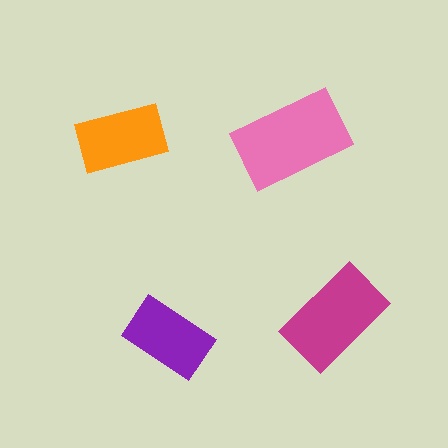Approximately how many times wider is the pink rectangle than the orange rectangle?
About 1.5 times wider.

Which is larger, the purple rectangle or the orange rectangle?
The orange one.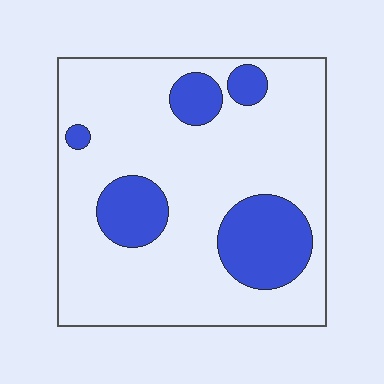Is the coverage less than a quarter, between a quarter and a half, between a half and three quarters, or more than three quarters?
Less than a quarter.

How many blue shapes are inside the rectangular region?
5.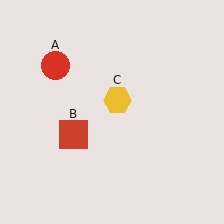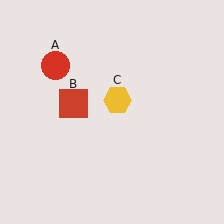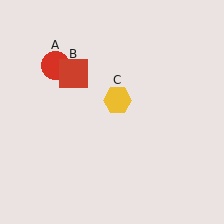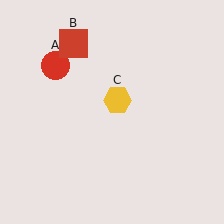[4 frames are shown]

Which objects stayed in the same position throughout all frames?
Red circle (object A) and yellow hexagon (object C) remained stationary.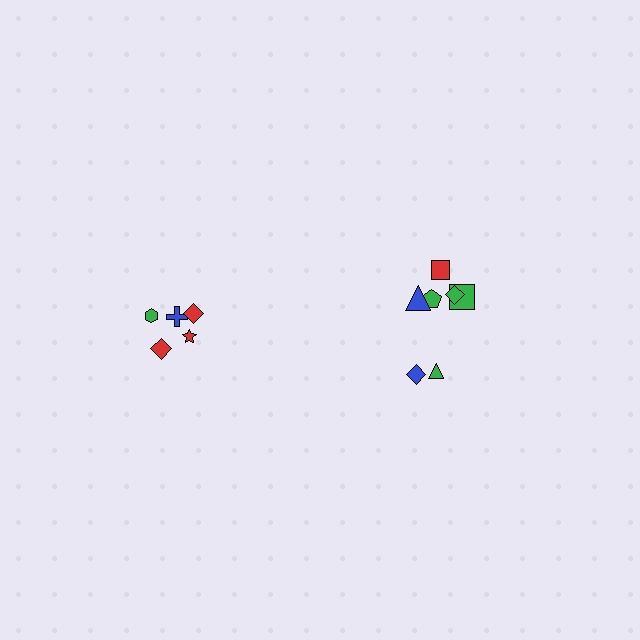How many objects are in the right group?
There are 7 objects.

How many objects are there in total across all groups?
There are 12 objects.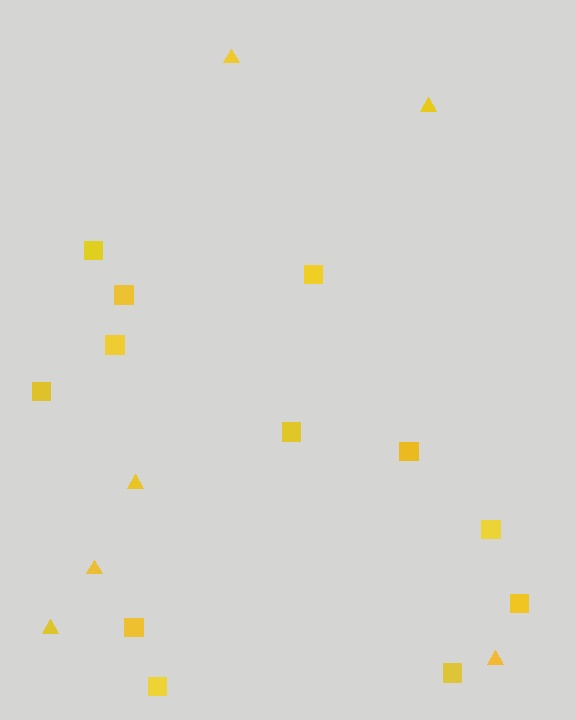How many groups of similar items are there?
There are 2 groups: one group of triangles (6) and one group of squares (12).